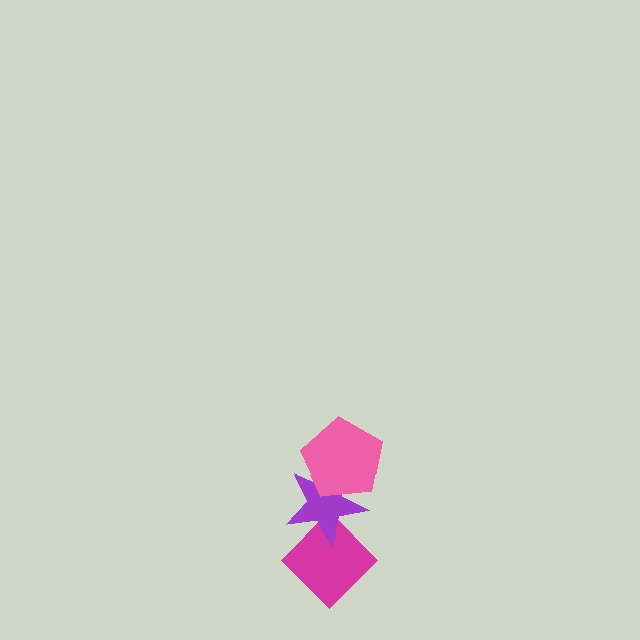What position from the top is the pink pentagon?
The pink pentagon is 1st from the top.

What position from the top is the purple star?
The purple star is 2nd from the top.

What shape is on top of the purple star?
The pink pentagon is on top of the purple star.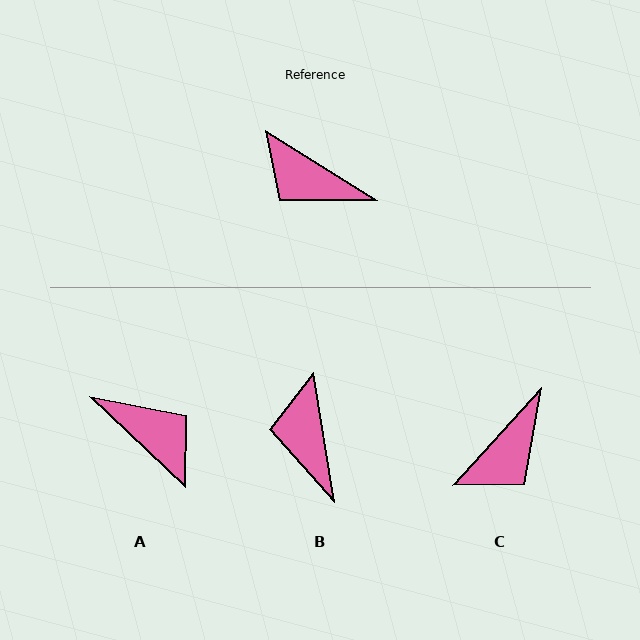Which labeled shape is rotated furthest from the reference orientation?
A, about 168 degrees away.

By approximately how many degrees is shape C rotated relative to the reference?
Approximately 79 degrees counter-clockwise.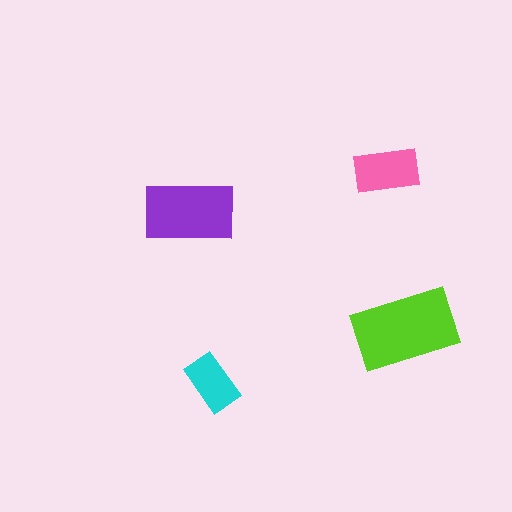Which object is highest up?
The pink rectangle is topmost.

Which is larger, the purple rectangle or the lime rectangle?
The lime one.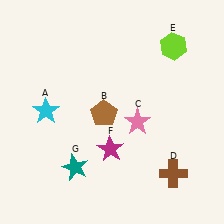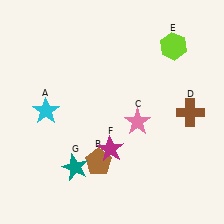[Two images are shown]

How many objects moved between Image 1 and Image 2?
2 objects moved between the two images.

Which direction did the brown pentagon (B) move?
The brown pentagon (B) moved down.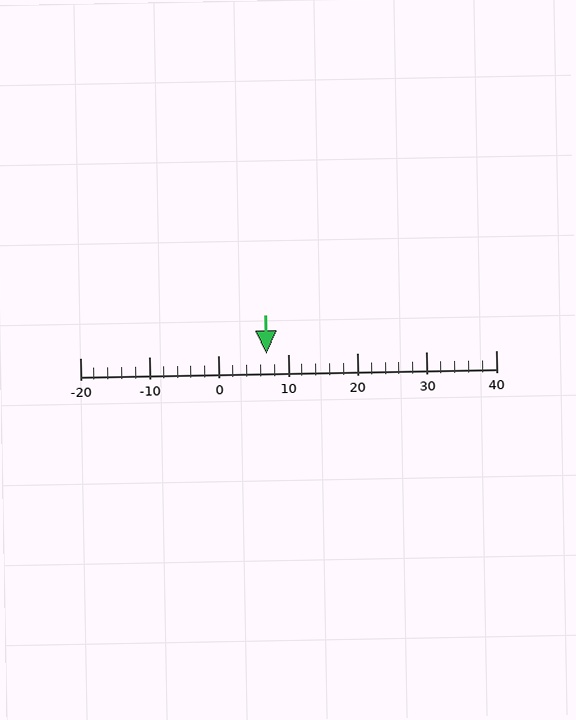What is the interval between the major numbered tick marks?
The major tick marks are spaced 10 units apart.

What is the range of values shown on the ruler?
The ruler shows values from -20 to 40.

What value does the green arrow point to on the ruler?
The green arrow points to approximately 7.